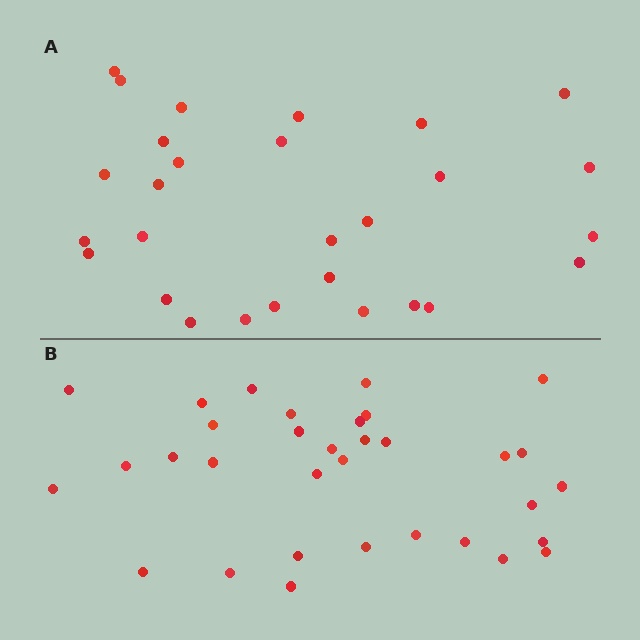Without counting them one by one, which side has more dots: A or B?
Region B (the bottom region) has more dots.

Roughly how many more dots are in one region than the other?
Region B has about 5 more dots than region A.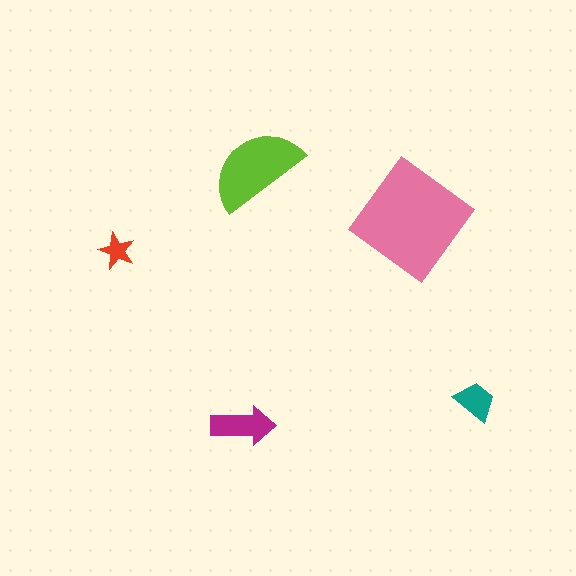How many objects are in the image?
There are 5 objects in the image.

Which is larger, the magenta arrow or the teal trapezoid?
The magenta arrow.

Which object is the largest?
The pink diamond.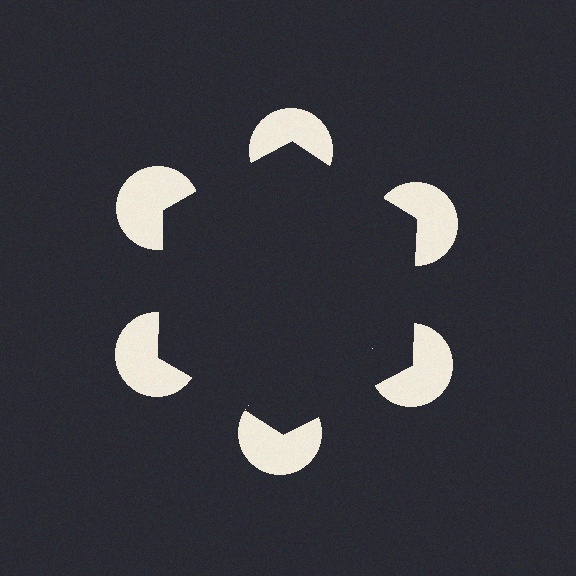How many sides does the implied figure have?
6 sides.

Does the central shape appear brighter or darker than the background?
It typically appears slightly darker than the background, even though no actual brightness change is drawn.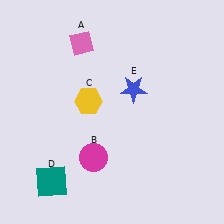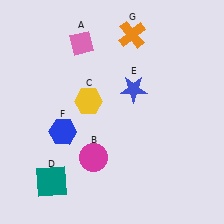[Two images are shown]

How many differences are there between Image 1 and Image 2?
There are 2 differences between the two images.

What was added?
A blue hexagon (F), an orange cross (G) were added in Image 2.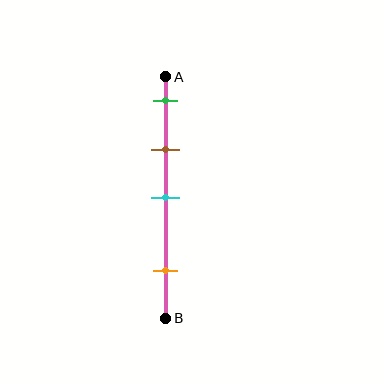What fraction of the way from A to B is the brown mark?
The brown mark is approximately 30% (0.3) of the way from A to B.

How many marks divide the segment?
There are 4 marks dividing the segment.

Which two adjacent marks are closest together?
The green and brown marks are the closest adjacent pair.